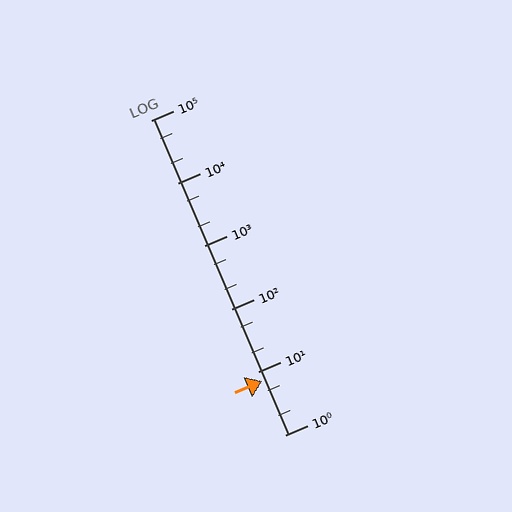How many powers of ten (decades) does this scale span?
The scale spans 5 decades, from 1 to 100000.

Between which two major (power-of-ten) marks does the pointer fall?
The pointer is between 1 and 10.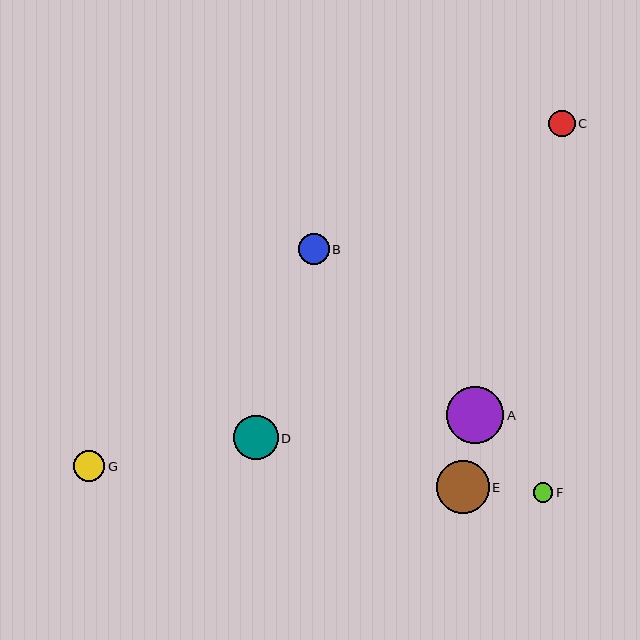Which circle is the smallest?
Circle F is the smallest with a size of approximately 19 pixels.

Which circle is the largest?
Circle A is the largest with a size of approximately 57 pixels.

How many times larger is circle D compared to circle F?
Circle D is approximately 2.3 times the size of circle F.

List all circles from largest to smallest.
From largest to smallest: A, E, D, G, B, C, F.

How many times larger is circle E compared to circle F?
Circle E is approximately 2.7 times the size of circle F.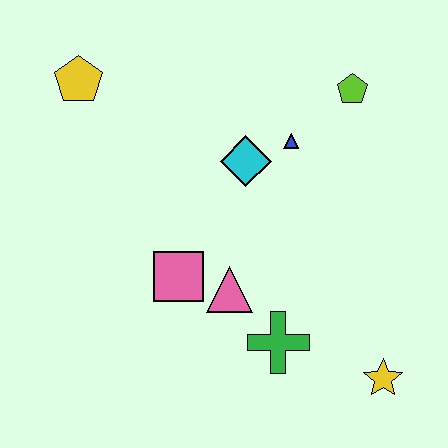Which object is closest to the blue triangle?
The cyan diamond is closest to the blue triangle.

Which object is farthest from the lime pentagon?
The yellow star is farthest from the lime pentagon.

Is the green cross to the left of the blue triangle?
Yes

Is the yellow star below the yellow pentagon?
Yes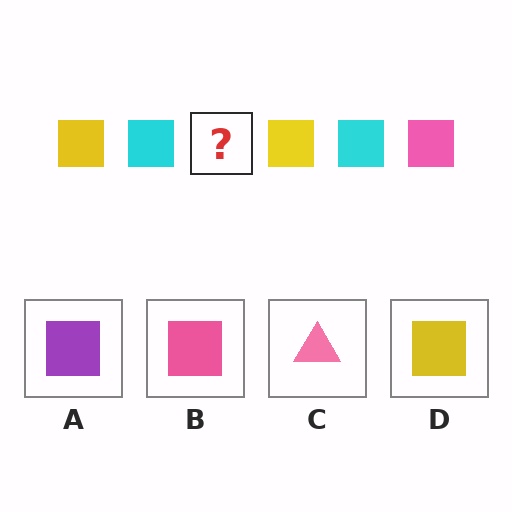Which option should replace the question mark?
Option B.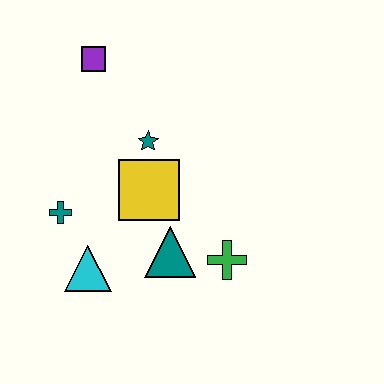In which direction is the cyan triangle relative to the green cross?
The cyan triangle is to the left of the green cross.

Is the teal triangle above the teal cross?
No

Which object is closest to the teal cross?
The cyan triangle is closest to the teal cross.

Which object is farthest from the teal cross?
The green cross is farthest from the teal cross.